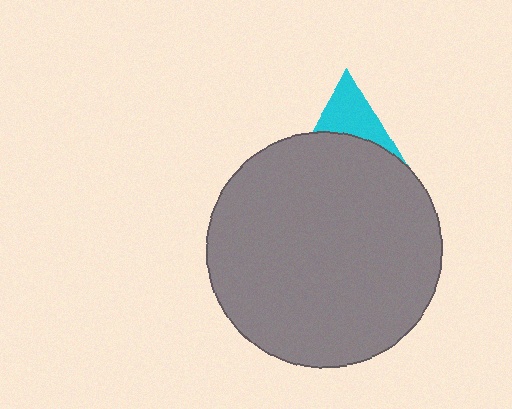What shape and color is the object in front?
The object in front is a gray circle.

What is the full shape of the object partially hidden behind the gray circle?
The partially hidden object is a cyan triangle.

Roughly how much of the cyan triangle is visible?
A small part of it is visible (roughly 44%).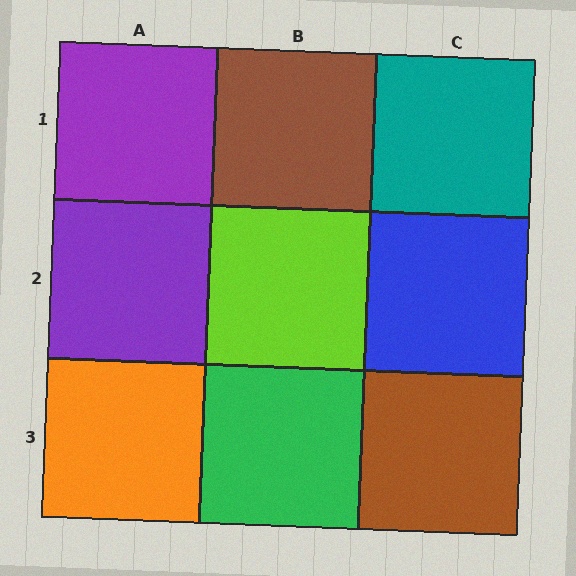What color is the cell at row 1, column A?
Purple.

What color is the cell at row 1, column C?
Teal.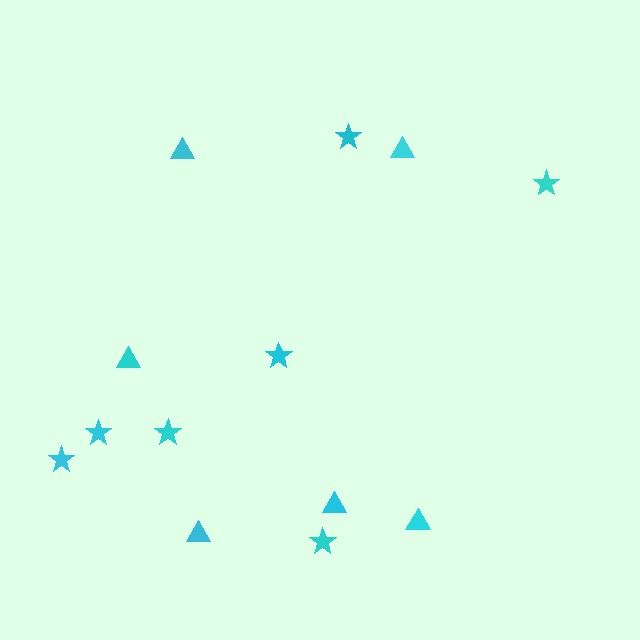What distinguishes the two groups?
There are 2 groups: one group of stars (7) and one group of triangles (6).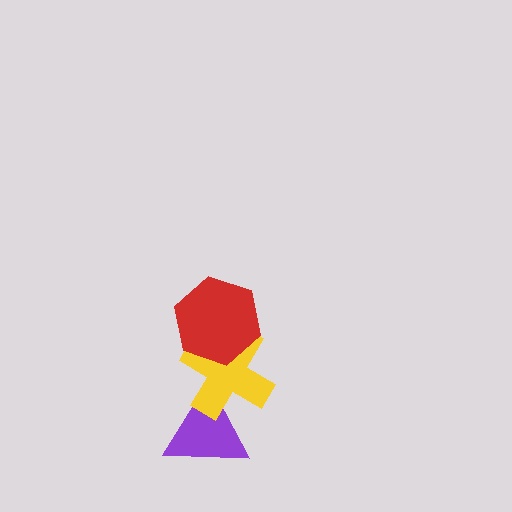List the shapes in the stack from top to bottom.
From top to bottom: the red hexagon, the yellow cross, the purple triangle.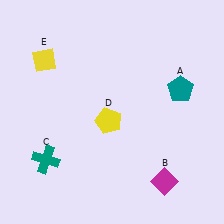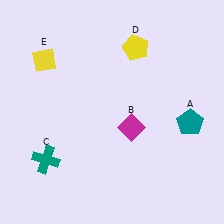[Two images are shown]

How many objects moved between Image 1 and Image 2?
3 objects moved between the two images.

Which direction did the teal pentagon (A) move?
The teal pentagon (A) moved down.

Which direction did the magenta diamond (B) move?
The magenta diamond (B) moved up.